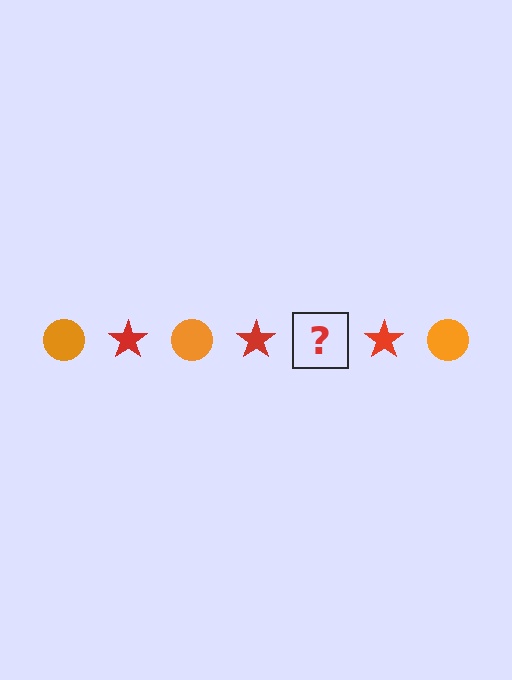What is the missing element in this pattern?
The missing element is an orange circle.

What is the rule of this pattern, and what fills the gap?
The rule is that the pattern alternates between orange circle and red star. The gap should be filled with an orange circle.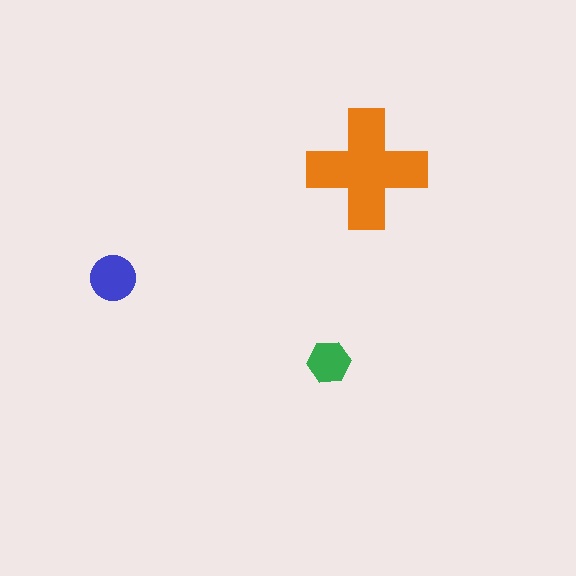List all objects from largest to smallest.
The orange cross, the blue circle, the green hexagon.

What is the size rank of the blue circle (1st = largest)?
2nd.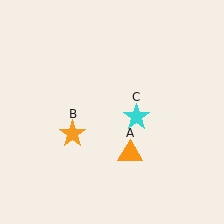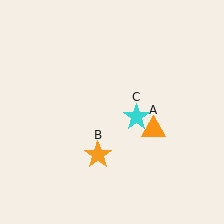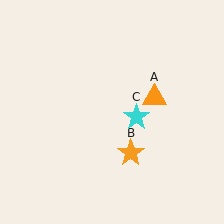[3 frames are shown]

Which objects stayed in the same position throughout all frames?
Cyan star (object C) remained stationary.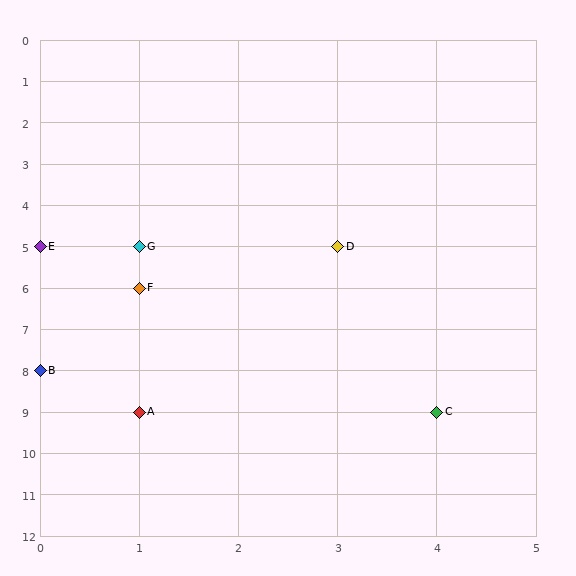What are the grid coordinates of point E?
Point E is at grid coordinates (0, 5).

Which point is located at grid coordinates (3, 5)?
Point D is at (3, 5).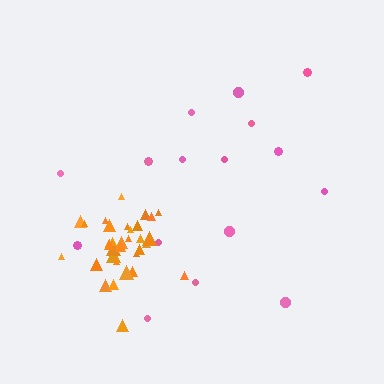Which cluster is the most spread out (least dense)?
Pink.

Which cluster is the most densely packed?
Orange.